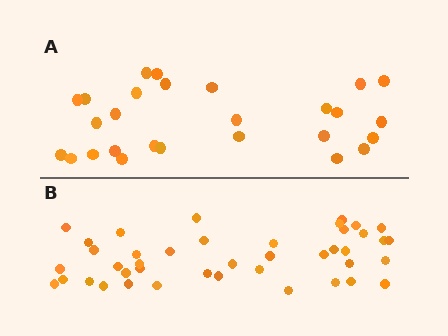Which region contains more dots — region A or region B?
Region B (the bottom region) has more dots.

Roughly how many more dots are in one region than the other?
Region B has approximately 15 more dots than region A.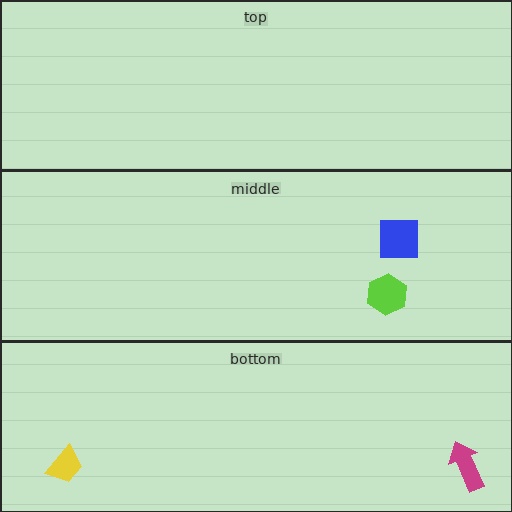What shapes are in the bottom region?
The yellow trapezoid, the magenta arrow.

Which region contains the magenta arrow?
The bottom region.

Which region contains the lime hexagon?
The middle region.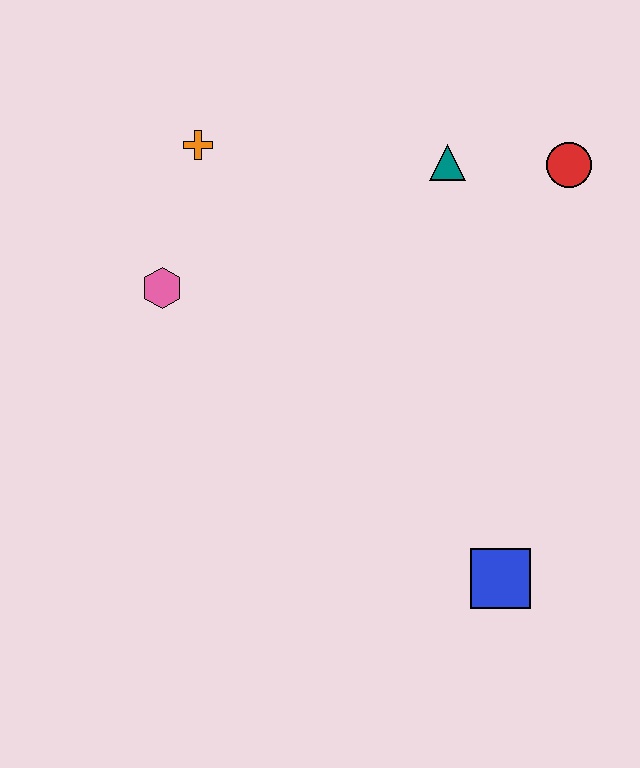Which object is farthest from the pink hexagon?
The blue square is farthest from the pink hexagon.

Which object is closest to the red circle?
The teal triangle is closest to the red circle.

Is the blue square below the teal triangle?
Yes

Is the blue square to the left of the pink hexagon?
No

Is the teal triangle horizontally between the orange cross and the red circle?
Yes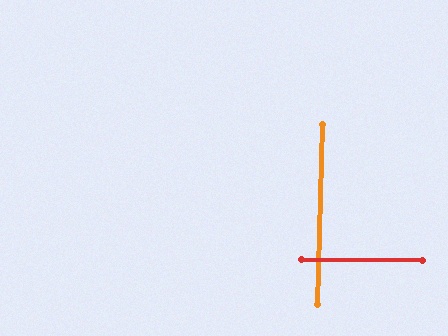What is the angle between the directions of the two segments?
Approximately 88 degrees.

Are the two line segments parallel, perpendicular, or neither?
Perpendicular — they meet at approximately 88°.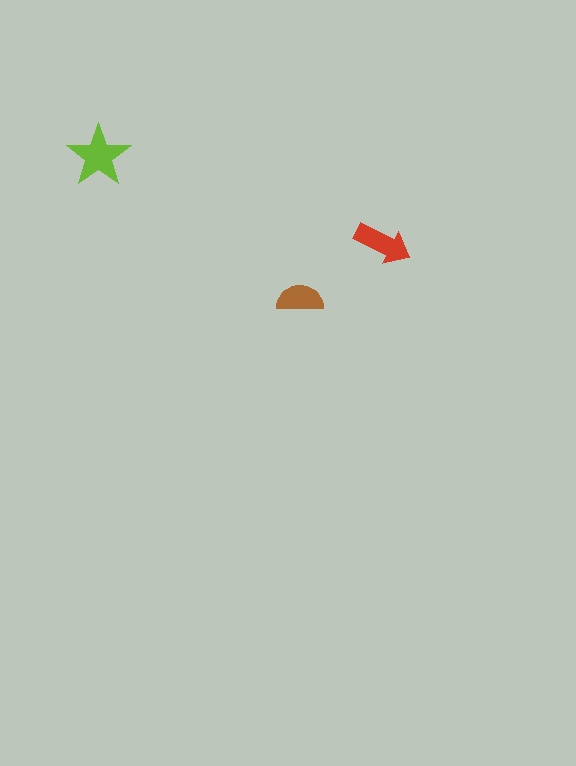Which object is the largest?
The lime star.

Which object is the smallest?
The brown semicircle.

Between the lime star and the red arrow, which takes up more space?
The lime star.